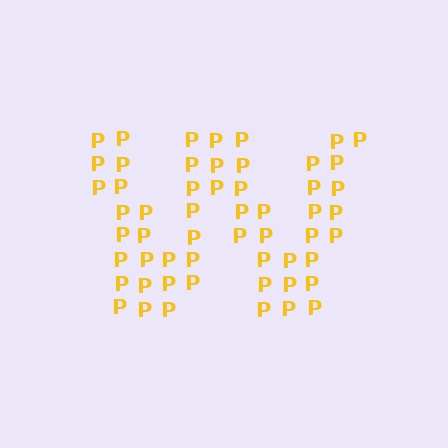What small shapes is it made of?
It is made of small letter P's.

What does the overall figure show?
The overall figure shows the letter W.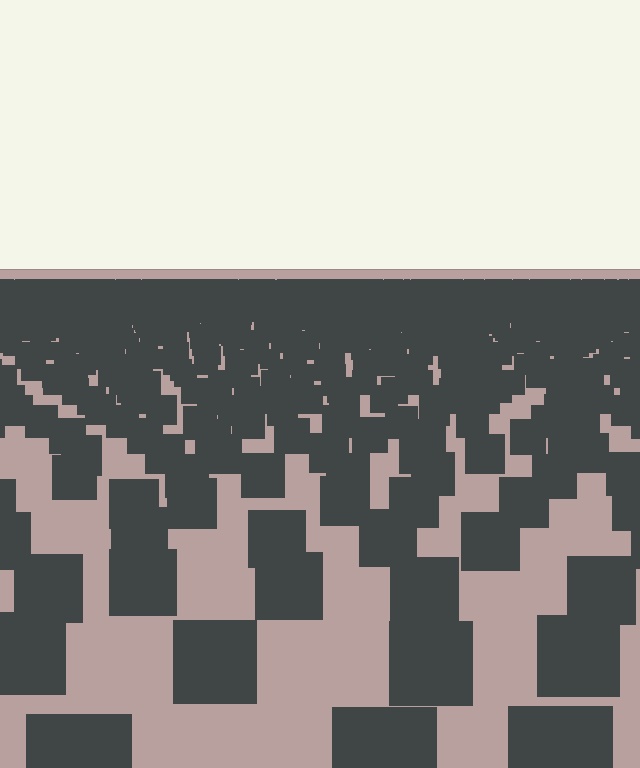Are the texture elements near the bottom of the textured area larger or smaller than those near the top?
Larger. Near the bottom, elements are closer to the viewer and appear at a bigger on-screen size.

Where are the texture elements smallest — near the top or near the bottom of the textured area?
Near the top.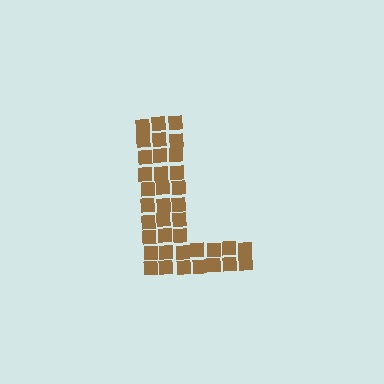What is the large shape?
The large shape is the letter L.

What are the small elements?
The small elements are squares.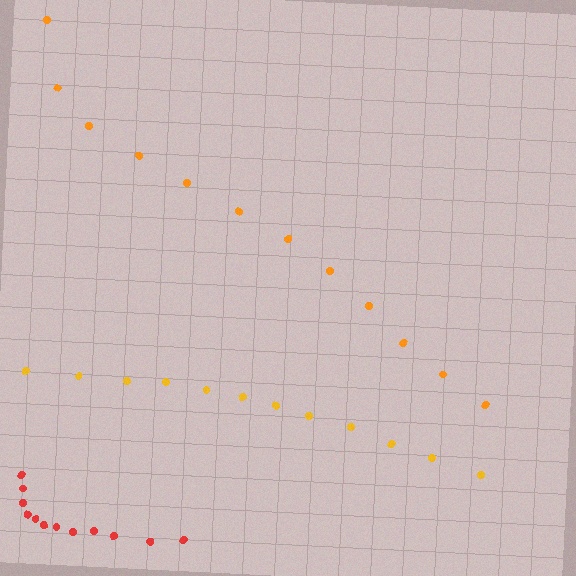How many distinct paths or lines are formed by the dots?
There are 3 distinct paths.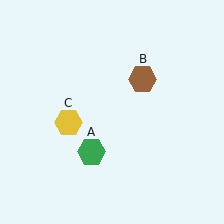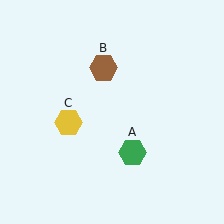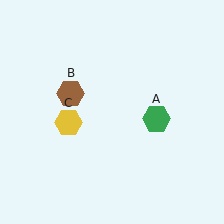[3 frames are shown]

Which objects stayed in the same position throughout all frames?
Yellow hexagon (object C) remained stationary.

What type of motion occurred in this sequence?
The green hexagon (object A), brown hexagon (object B) rotated counterclockwise around the center of the scene.